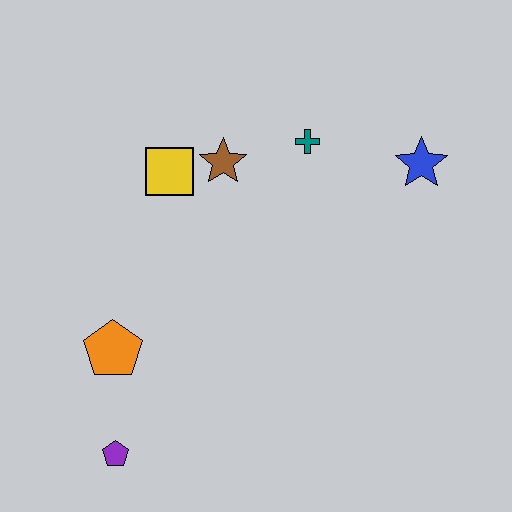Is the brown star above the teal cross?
No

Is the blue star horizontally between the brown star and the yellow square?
No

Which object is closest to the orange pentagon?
The purple pentagon is closest to the orange pentagon.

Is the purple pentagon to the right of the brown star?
No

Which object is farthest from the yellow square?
The purple pentagon is farthest from the yellow square.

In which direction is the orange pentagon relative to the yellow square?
The orange pentagon is below the yellow square.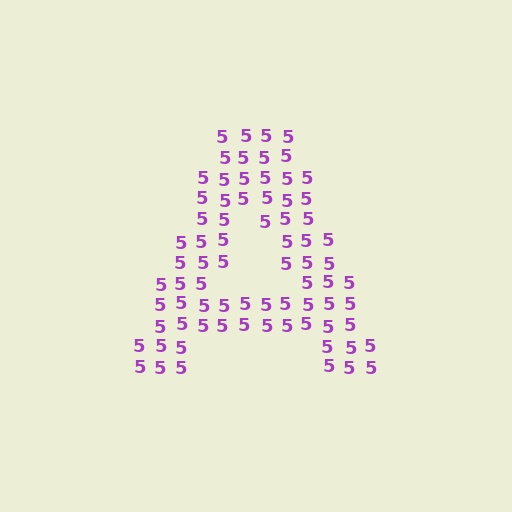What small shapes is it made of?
It is made of small digit 5's.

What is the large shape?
The large shape is the letter A.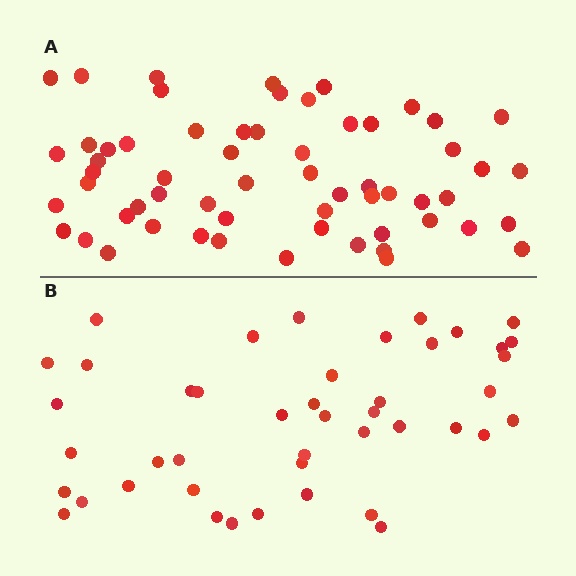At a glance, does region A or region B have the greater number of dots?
Region A (the top region) has more dots.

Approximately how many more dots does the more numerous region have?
Region A has approximately 15 more dots than region B.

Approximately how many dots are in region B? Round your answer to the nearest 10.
About 40 dots. (The exact count is 44, which rounds to 40.)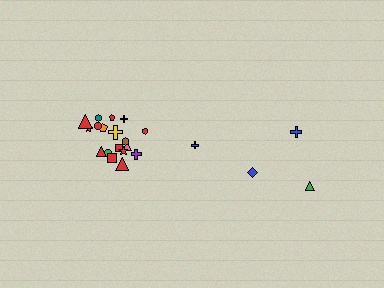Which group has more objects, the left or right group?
The left group.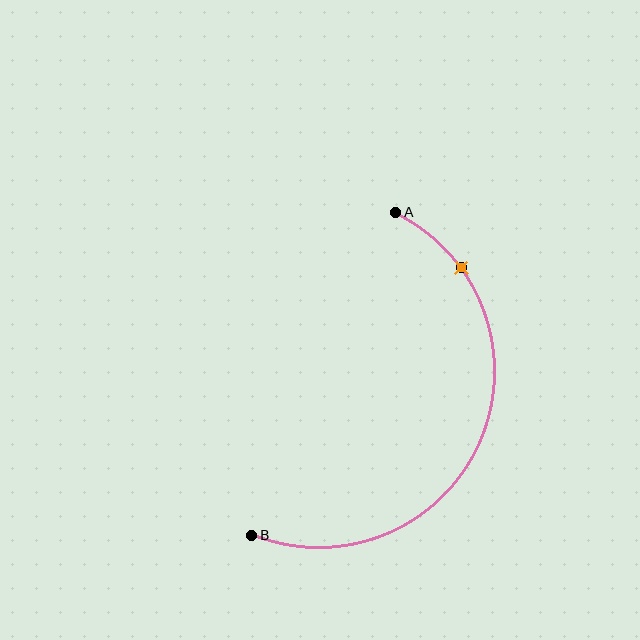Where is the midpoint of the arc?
The arc midpoint is the point on the curve farthest from the straight line joining A and B. It sits to the right of that line.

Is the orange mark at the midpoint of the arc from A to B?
No. The orange mark lies on the arc but is closer to endpoint A. The arc midpoint would be at the point on the curve equidistant along the arc from both A and B.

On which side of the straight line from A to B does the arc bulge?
The arc bulges to the right of the straight line connecting A and B.